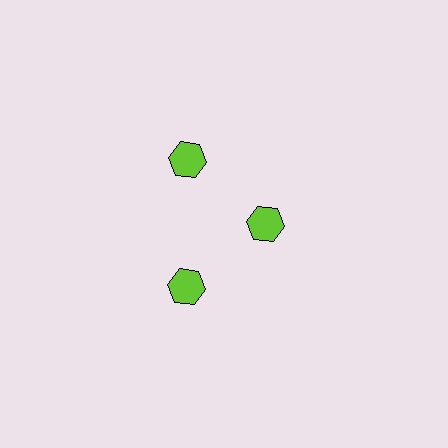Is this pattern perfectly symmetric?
No. The 3 lime hexagons are arranged in a ring, but one element near the 3 o'clock position is pulled inward toward the center, breaking the 3-fold rotational symmetry.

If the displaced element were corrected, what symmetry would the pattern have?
It would have 3-fold rotational symmetry — the pattern would map onto itself every 120 degrees.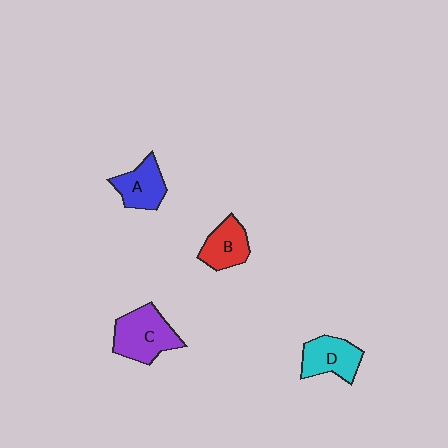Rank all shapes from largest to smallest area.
From largest to smallest: C (purple), D (cyan), A (blue), B (red).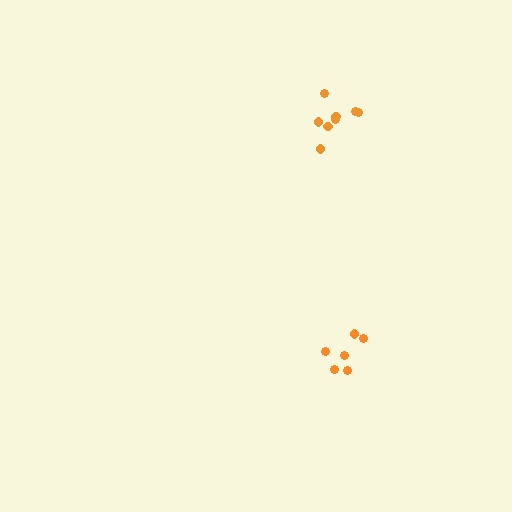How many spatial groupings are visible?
There are 2 spatial groupings.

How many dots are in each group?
Group 1: 8 dots, Group 2: 6 dots (14 total).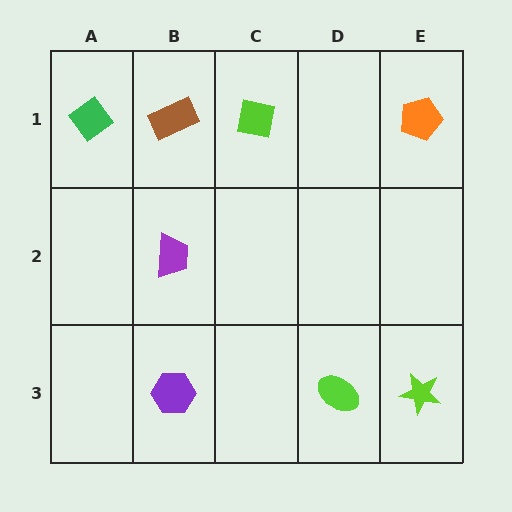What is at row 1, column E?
An orange pentagon.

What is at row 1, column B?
A brown rectangle.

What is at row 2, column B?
A purple trapezoid.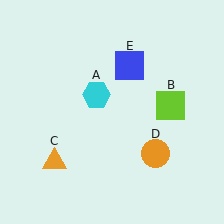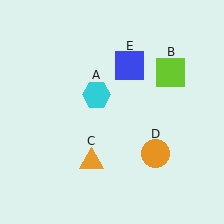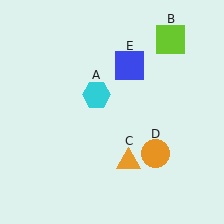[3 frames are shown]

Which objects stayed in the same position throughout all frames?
Cyan hexagon (object A) and orange circle (object D) and blue square (object E) remained stationary.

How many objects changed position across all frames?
2 objects changed position: lime square (object B), orange triangle (object C).